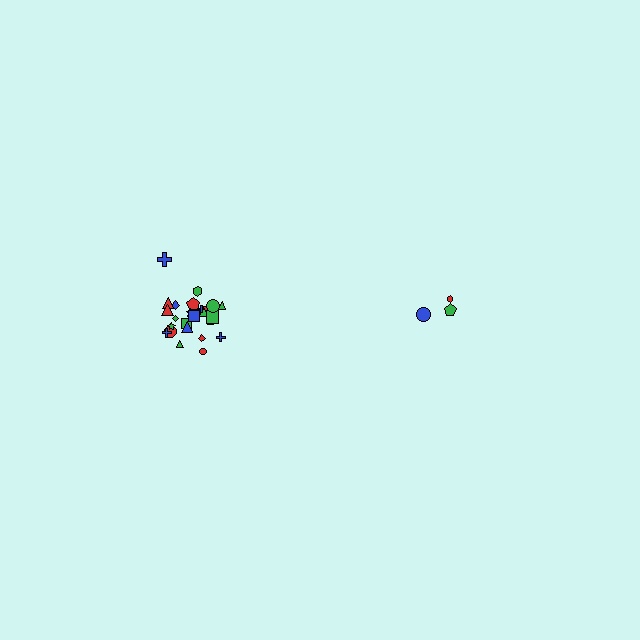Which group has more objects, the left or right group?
The left group.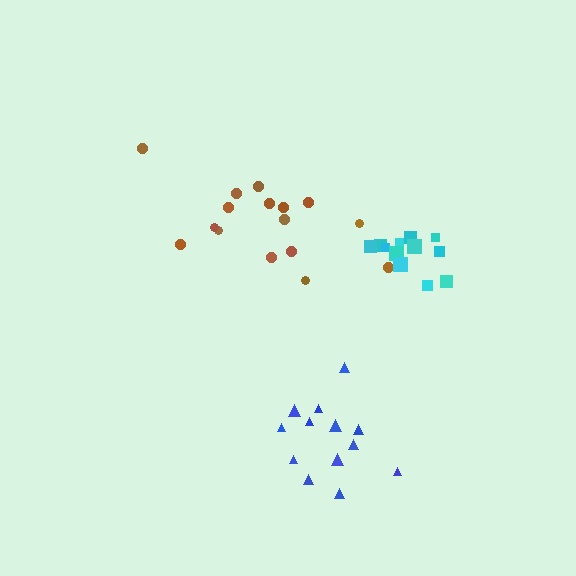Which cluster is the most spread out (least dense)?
Brown.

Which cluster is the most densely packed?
Cyan.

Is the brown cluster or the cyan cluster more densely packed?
Cyan.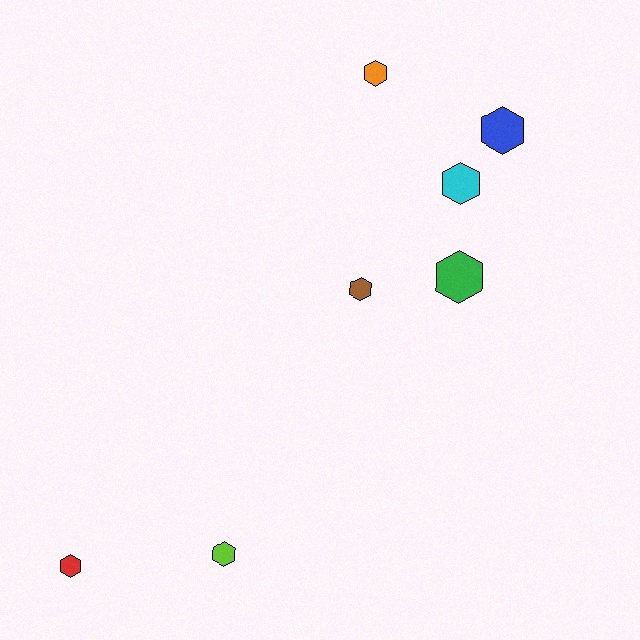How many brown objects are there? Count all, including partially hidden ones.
There is 1 brown object.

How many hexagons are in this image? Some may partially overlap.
There are 7 hexagons.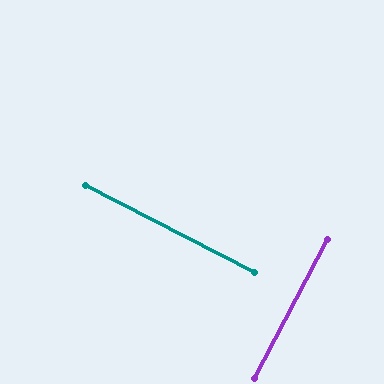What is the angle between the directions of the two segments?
Approximately 89 degrees.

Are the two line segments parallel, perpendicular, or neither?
Perpendicular — they meet at approximately 89°.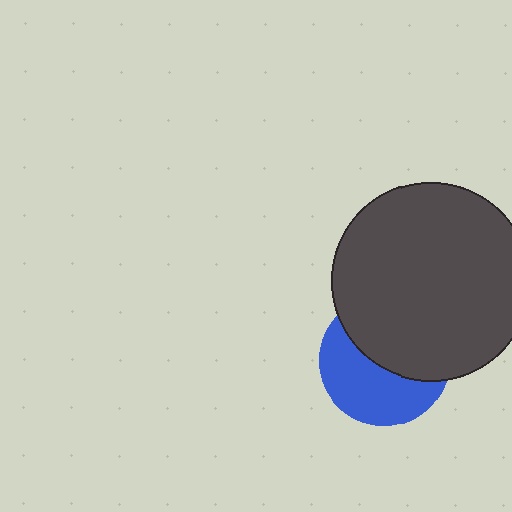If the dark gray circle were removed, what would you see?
You would see the complete blue circle.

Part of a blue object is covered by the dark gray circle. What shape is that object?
It is a circle.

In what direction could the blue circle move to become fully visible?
The blue circle could move down. That would shift it out from behind the dark gray circle entirely.